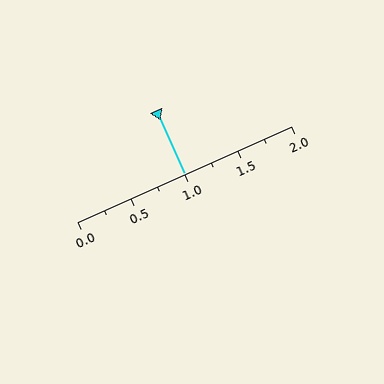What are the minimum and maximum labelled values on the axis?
The axis runs from 0.0 to 2.0.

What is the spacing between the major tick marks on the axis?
The major ticks are spaced 0.5 apart.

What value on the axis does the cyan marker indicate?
The marker indicates approximately 1.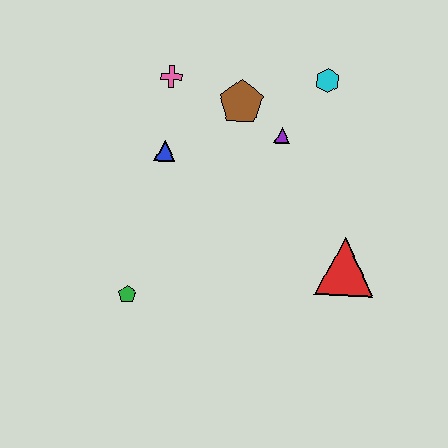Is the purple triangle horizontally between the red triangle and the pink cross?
Yes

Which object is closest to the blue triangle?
The pink cross is closest to the blue triangle.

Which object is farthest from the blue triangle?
The red triangle is farthest from the blue triangle.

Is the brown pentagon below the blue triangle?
No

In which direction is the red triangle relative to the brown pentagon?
The red triangle is below the brown pentagon.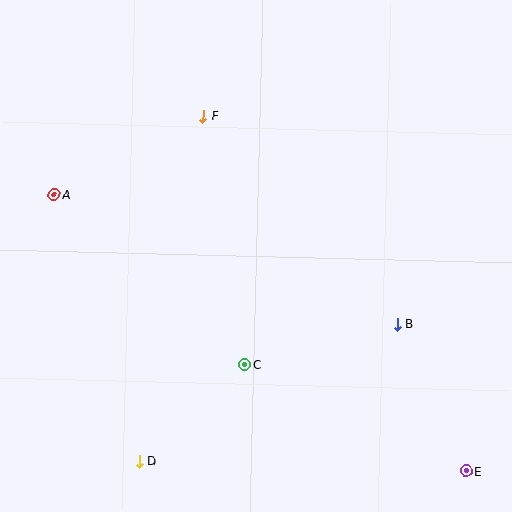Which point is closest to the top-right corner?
Point F is closest to the top-right corner.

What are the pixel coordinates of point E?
Point E is at (466, 471).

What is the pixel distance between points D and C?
The distance between D and C is 143 pixels.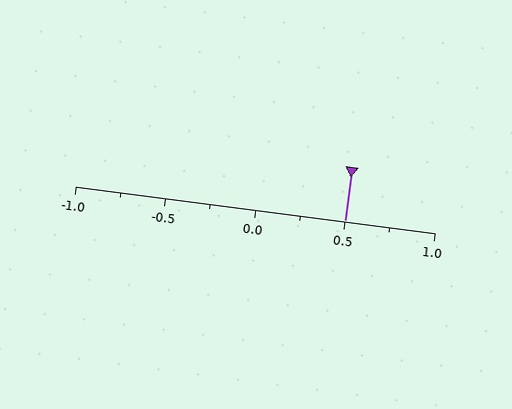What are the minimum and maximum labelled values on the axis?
The axis runs from -1.0 to 1.0.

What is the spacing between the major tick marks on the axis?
The major ticks are spaced 0.5 apart.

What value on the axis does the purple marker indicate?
The marker indicates approximately 0.5.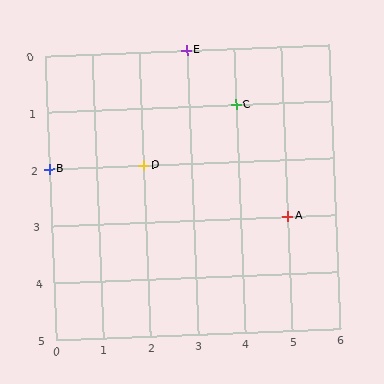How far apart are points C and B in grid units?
Points C and B are 4 columns and 1 row apart (about 4.1 grid units diagonally).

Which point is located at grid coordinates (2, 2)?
Point D is at (2, 2).